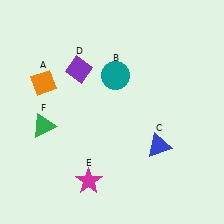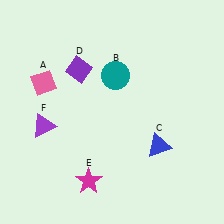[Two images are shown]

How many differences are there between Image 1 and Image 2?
There are 2 differences between the two images.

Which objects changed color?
A changed from orange to pink. F changed from green to purple.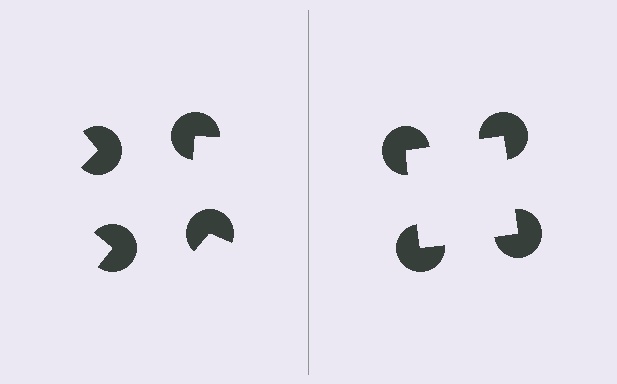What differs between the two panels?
The pac-man discs are positioned identically on both sides; only the wedge orientations differ. On the right they align to a square; on the left they are misaligned.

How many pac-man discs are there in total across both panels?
8 — 4 on each side.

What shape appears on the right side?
An illusory square.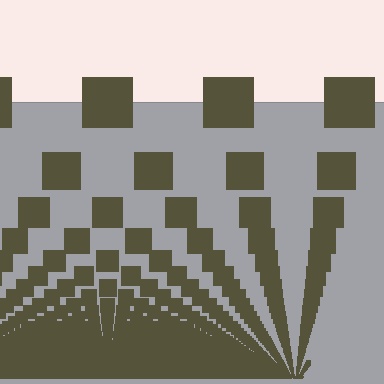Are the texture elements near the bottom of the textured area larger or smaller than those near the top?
Smaller. The gradient is inverted — elements near the bottom are smaller and denser.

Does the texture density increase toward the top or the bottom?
Density increases toward the bottom.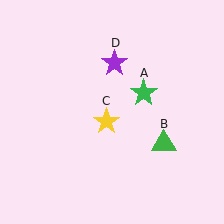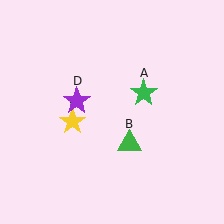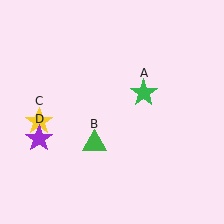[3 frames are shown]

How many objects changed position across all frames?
3 objects changed position: green triangle (object B), yellow star (object C), purple star (object D).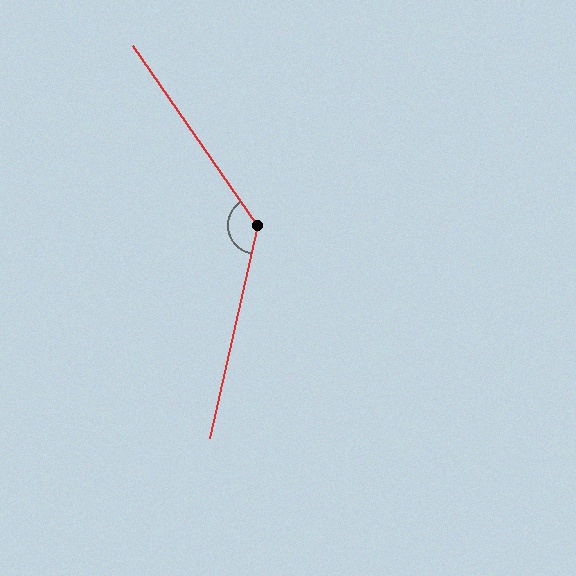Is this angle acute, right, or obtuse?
It is obtuse.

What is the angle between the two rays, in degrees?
Approximately 133 degrees.